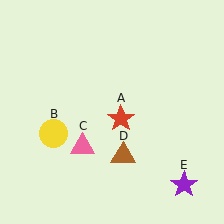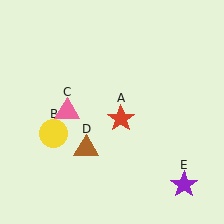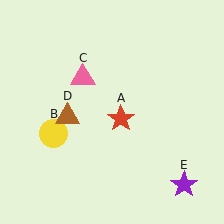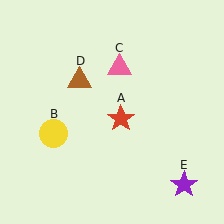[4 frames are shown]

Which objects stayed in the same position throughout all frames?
Red star (object A) and yellow circle (object B) and purple star (object E) remained stationary.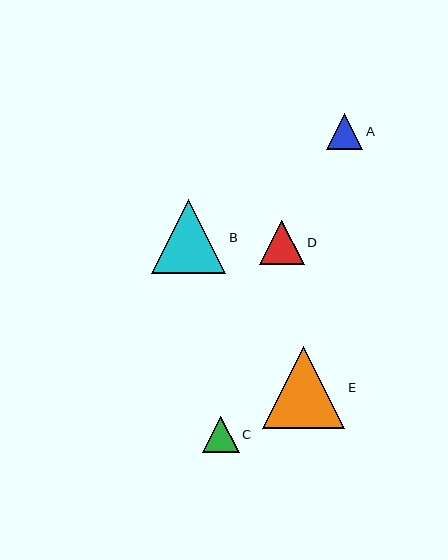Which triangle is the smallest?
Triangle A is the smallest with a size of approximately 36 pixels.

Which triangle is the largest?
Triangle E is the largest with a size of approximately 82 pixels.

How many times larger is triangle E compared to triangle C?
Triangle E is approximately 2.3 times the size of triangle C.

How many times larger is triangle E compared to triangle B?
Triangle E is approximately 1.1 times the size of triangle B.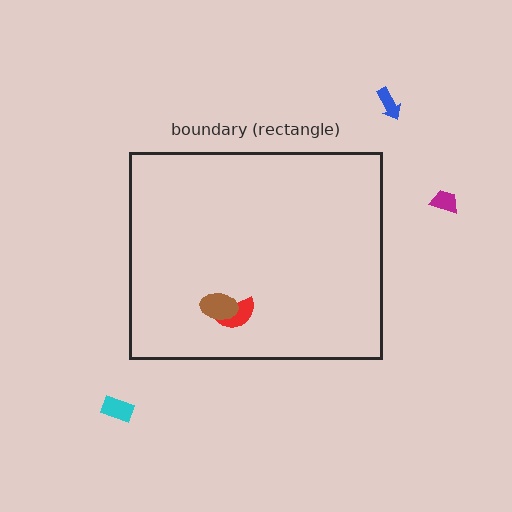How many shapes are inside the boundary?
2 inside, 3 outside.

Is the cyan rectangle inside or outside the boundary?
Outside.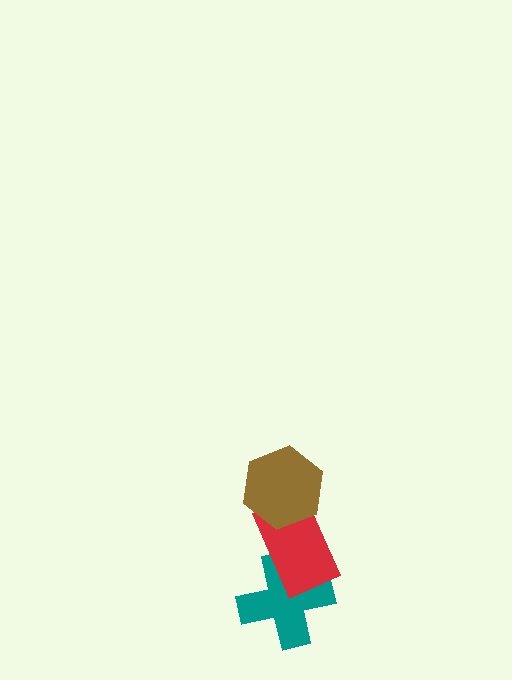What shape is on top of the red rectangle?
The brown hexagon is on top of the red rectangle.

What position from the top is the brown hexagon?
The brown hexagon is 1st from the top.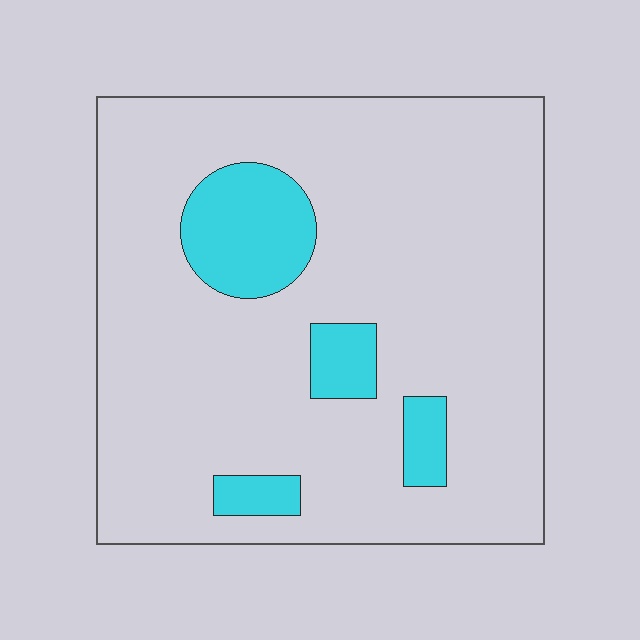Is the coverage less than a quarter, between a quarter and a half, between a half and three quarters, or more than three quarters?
Less than a quarter.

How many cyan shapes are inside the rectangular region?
4.